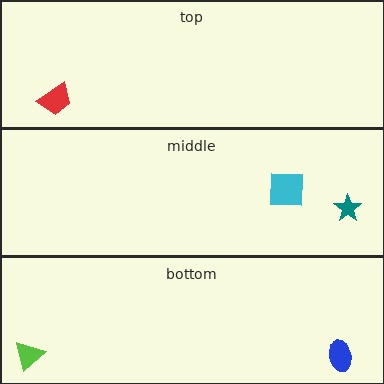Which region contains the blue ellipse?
The bottom region.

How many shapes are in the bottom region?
2.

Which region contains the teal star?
The middle region.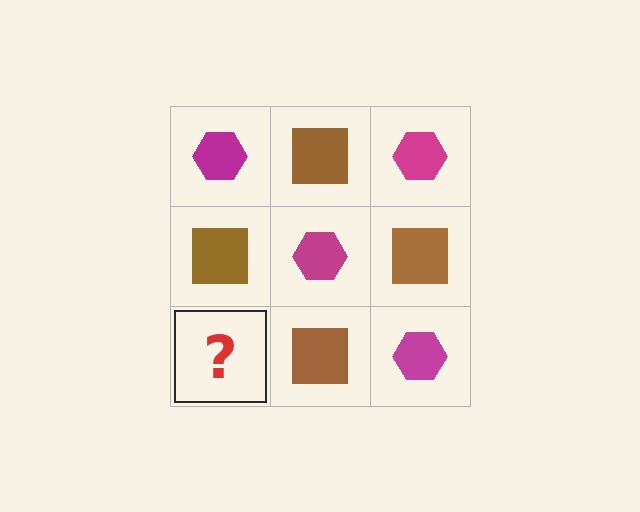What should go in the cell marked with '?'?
The missing cell should contain a magenta hexagon.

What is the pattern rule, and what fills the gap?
The rule is that it alternates magenta hexagon and brown square in a checkerboard pattern. The gap should be filled with a magenta hexagon.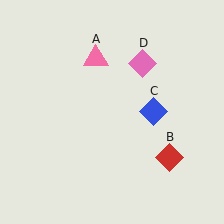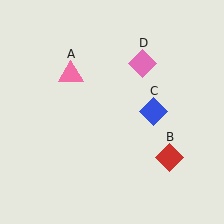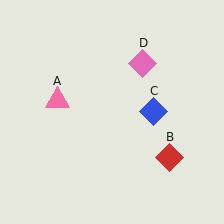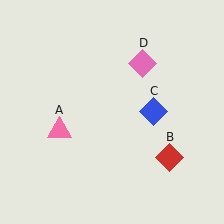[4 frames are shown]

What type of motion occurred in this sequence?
The pink triangle (object A) rotated counterclockwise around the center of the scene.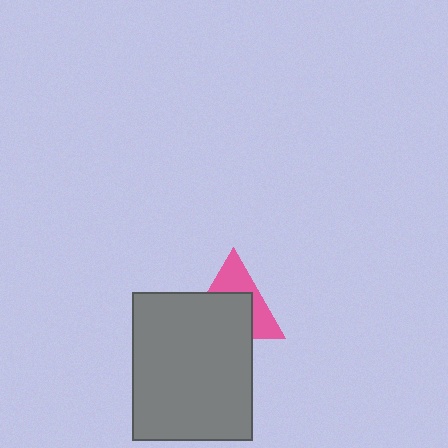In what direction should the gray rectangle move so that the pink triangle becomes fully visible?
The gray rectangle should move down. That is the shortest direction to clear the overlap and leave the pink triangle fully visible.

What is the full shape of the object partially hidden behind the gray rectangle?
The partially hidden object is a pink triangle.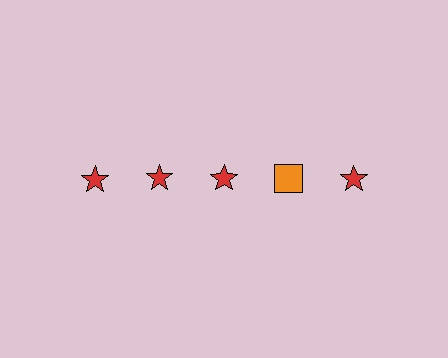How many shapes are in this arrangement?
There are 5 shapes arranged in a grid pattern.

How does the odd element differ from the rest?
It differs in both color (orange instead of red) and shape (square instead of star).